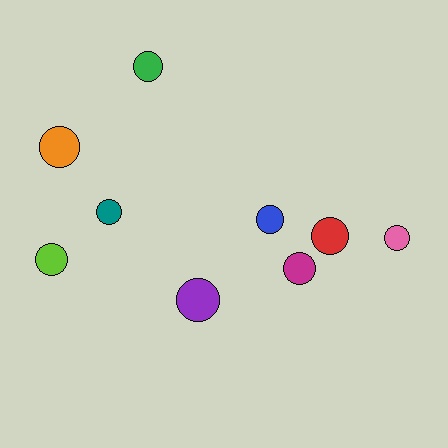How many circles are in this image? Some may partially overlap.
There are 9 circles.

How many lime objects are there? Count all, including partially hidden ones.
There is 1 lime object.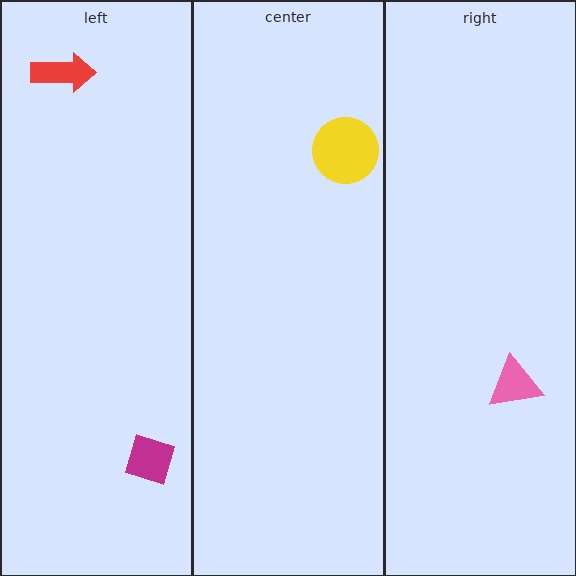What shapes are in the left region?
The red arrow, the magenta diamond.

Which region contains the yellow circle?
The center region.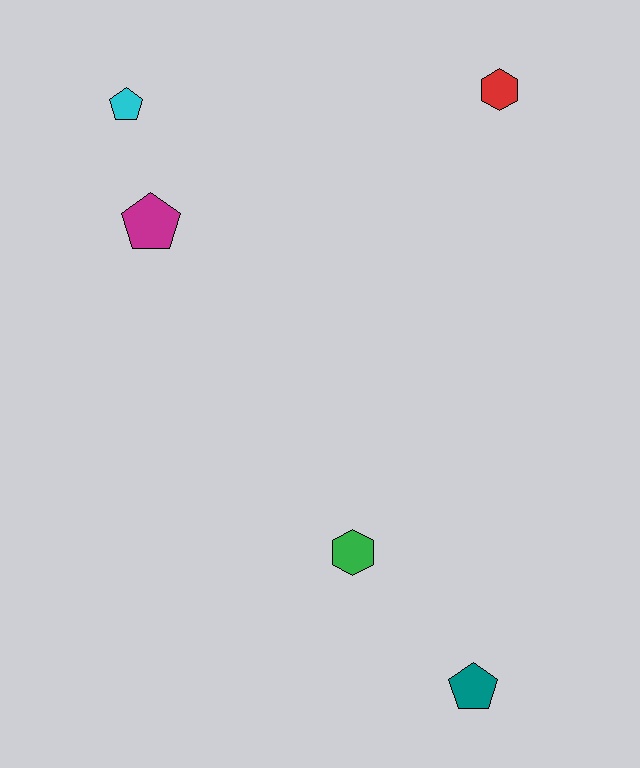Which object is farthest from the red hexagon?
The teal pentagon is farthest from the red hexagon.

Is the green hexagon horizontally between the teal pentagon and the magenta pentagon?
Yes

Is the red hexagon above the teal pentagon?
Yes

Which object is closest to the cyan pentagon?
The magenta pentagon is closest to the cyan pentagon.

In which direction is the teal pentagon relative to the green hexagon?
The teal pentagon is below the green hexagon.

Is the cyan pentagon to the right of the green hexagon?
No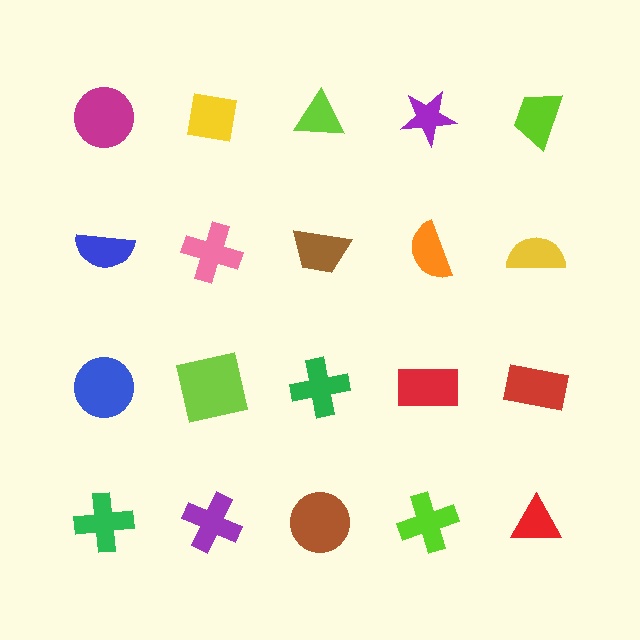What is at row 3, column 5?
A red rectangle.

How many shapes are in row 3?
5 shapes.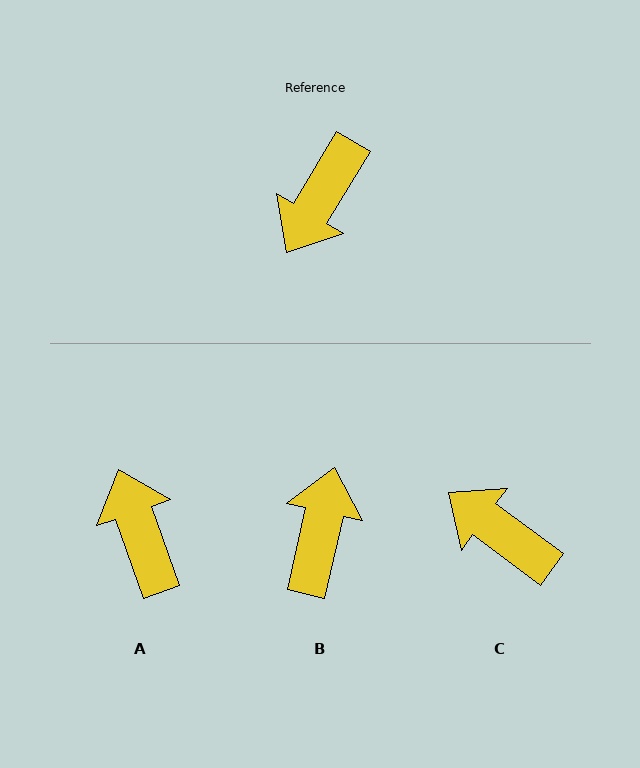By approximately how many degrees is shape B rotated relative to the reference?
Approximately 161 degrees clockwise.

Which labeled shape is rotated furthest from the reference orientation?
B, about 161 degrees away.